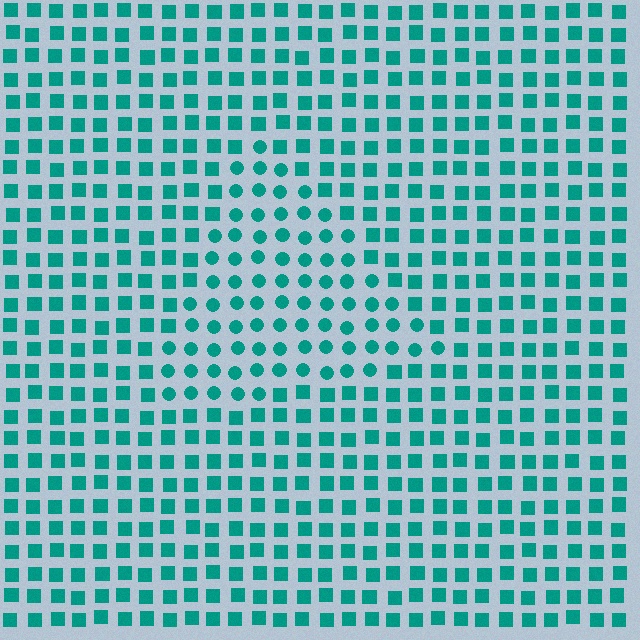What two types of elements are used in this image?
The image uses circles inside the triangle region and squares outside it.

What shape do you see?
I see a triangle.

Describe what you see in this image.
The image is filled with small teal elements arranged in a uniform grid. A triangle-shaped region contains circles, while the surrounding area contains squares. The boundary is defined purely by the change in element shape.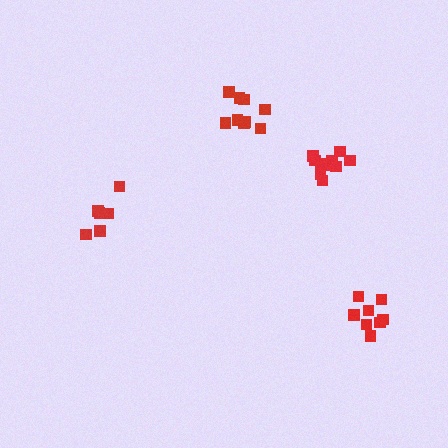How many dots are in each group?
Group 1: 6 dots, Group 2: 8 dots, Group 3: 9 dots, Group 4: 11 dots (34 total).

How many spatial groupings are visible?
There are 4 spatial groupings.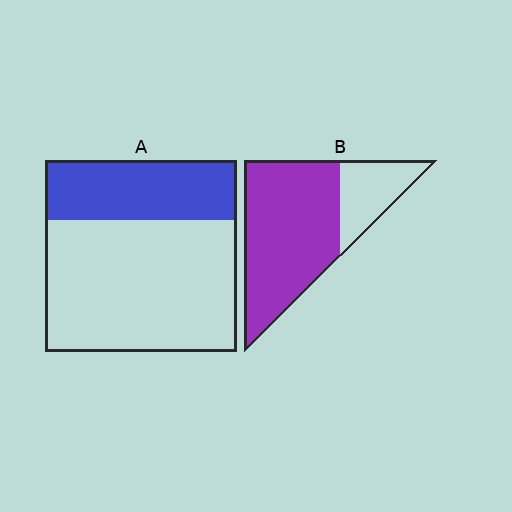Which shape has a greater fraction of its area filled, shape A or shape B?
Shape B.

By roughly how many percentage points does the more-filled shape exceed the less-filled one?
By roughly 45 percentage points (B over A).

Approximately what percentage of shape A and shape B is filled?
A is approximately 30% and B is approximately 75%.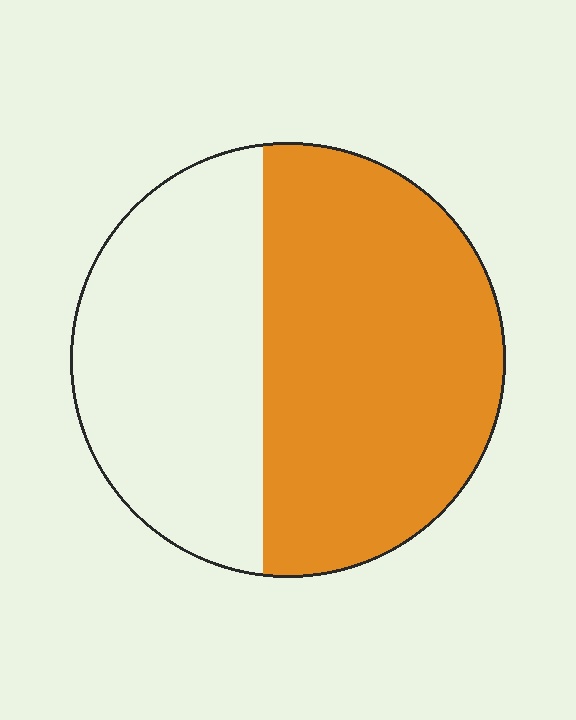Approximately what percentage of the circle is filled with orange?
Approximately 55%.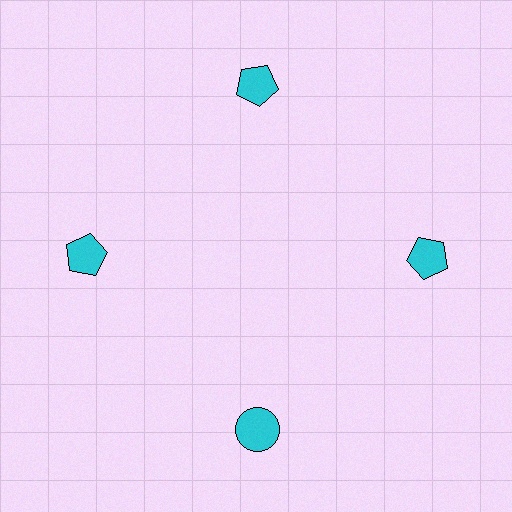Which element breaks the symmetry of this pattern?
The cyan circle at roughly the 6 o'clock position breaks the symmetry. All other shapes are cyan pentagons.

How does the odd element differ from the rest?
It has a different shape: circle instead of pentagon.